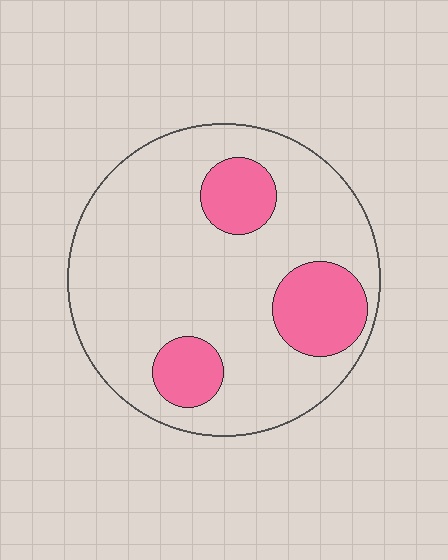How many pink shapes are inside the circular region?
3.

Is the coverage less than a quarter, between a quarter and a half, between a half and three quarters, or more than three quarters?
Less than a quarter.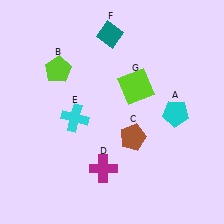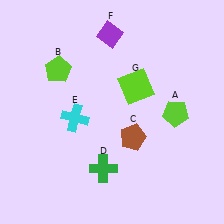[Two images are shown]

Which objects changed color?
A changed from cyan to lime. D changed from magenta to green. F changed from teal to purple.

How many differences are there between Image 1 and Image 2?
There are 3 differences between the two images.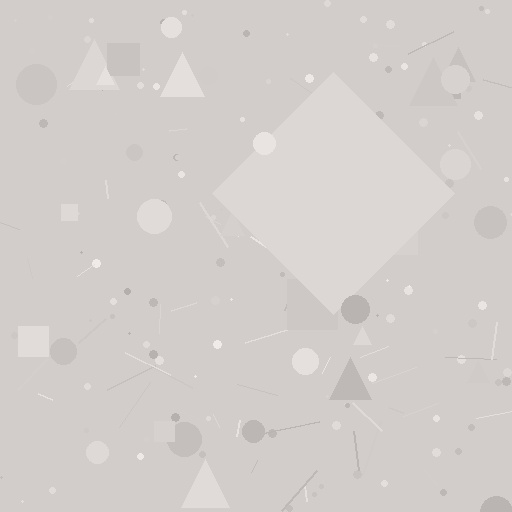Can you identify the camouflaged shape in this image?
The camouflaged shape is a diamond.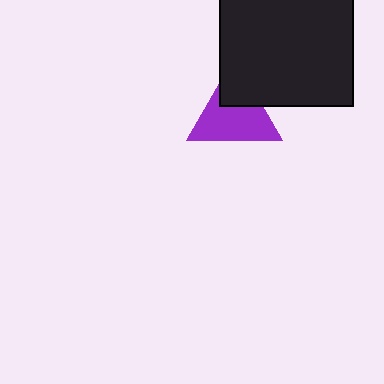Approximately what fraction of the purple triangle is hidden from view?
Roughly 32% of the purple triangle is hidden behind the black square.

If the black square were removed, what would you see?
You would see the complete purple triangle.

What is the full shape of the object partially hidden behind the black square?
The partially hidden object is a purple triangle.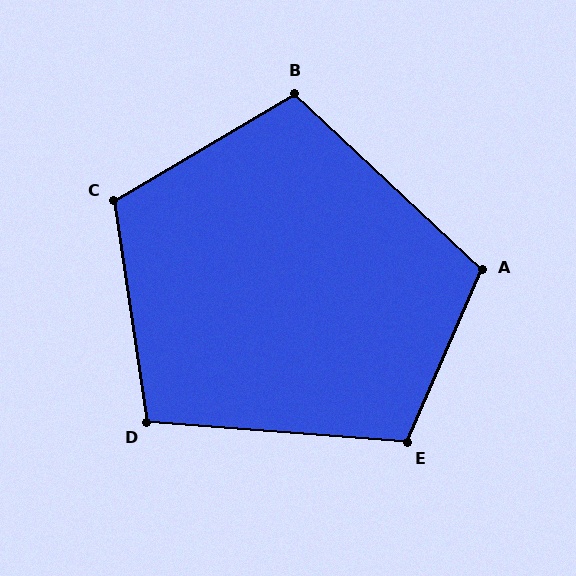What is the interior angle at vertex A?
Approximately 110 degrees (obtuse).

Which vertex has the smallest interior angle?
D, at approximately 103 degrees.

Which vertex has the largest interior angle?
C, at approximately 112 degrees.